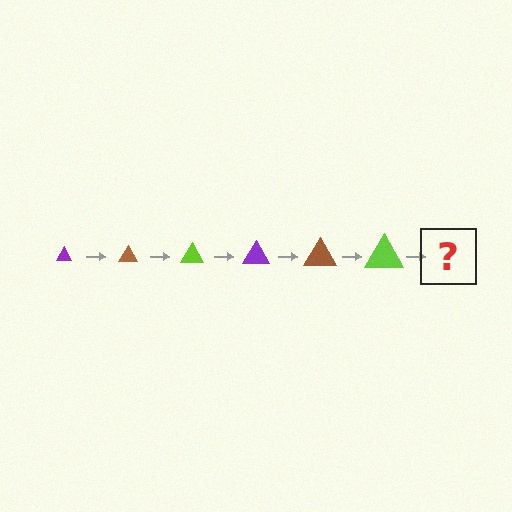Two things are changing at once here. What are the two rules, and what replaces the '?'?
The two rules are that the triangle grows larger each step and the color cycles through purple, brown, and lime. The '?' should be a purple triangle, larger than the previous one.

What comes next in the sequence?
The next element should be a purple triangle, larger than the previous one.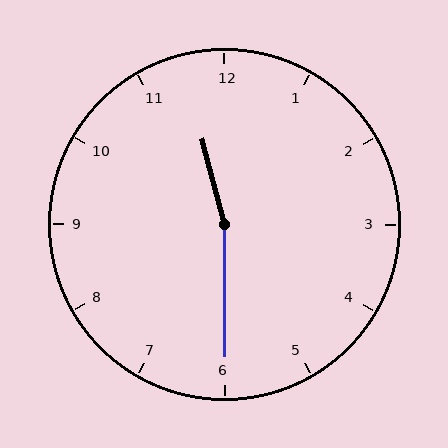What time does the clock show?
11:30.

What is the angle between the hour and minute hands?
Approximately 165 degrees.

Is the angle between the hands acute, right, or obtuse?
It is obtuse.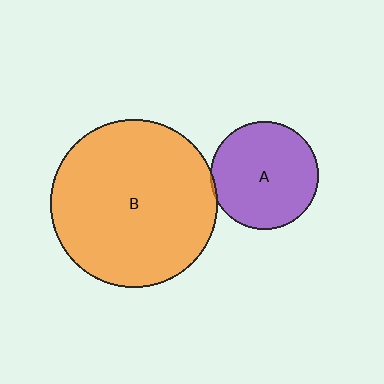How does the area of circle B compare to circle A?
Approximately 2.4 times.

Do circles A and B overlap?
Yes.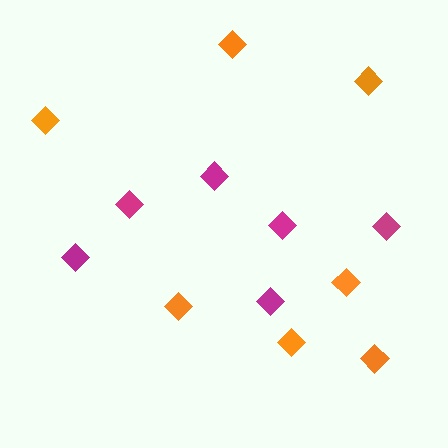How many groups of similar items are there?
There are 2 groups: one group of orange diamonds (7) and one group of magenta diamonds (6).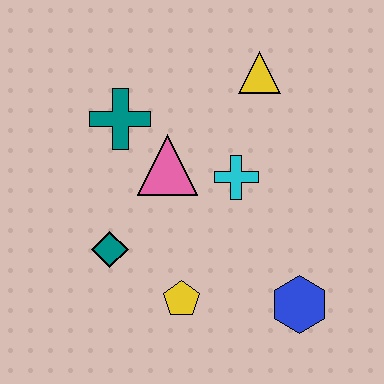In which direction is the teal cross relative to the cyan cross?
The teal cross is to the left of the cyan cross.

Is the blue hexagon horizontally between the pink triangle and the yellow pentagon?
No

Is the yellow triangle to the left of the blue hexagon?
Yes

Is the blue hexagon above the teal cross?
No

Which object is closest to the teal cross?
The pink triangle is closest to the teal cross.